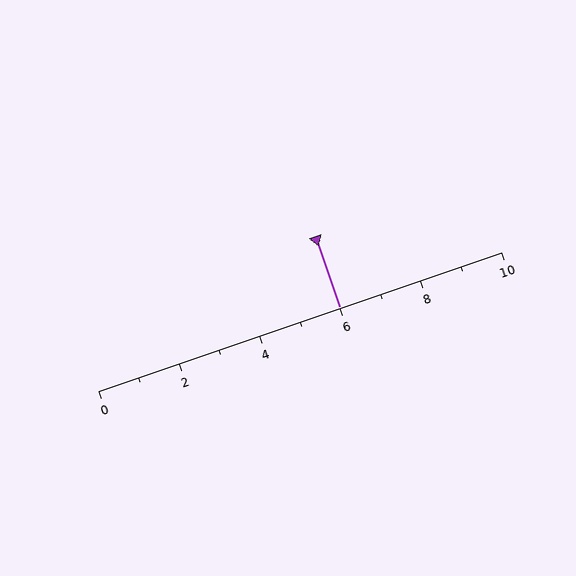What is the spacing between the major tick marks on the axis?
The major ticks are spaced 2 apart.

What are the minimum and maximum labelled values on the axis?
The axis runs from 0 to 10.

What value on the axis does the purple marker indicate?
The marker indicates approximately 6.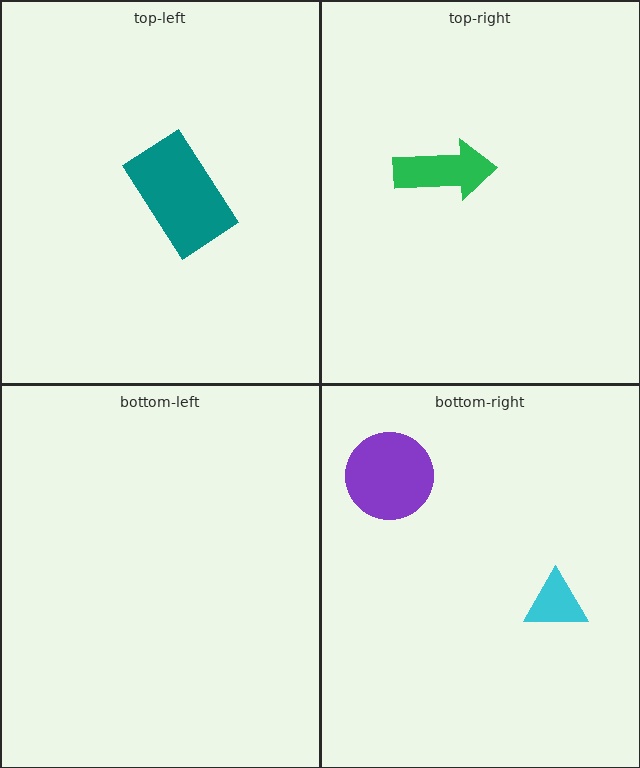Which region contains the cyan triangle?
The bottom-right region.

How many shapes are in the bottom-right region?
2.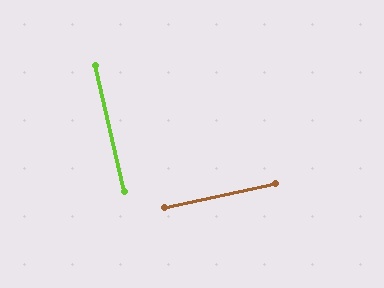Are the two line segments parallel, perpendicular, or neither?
Perpendicular — they meet at approximately 89°.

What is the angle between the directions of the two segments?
Approximately 89 degrees.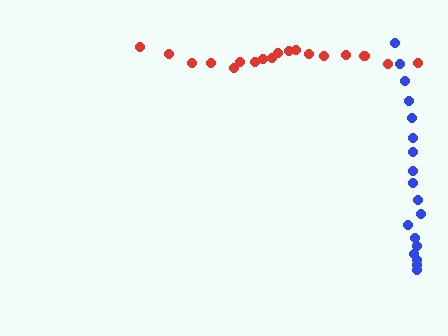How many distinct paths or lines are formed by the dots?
There are 2 distinct paths.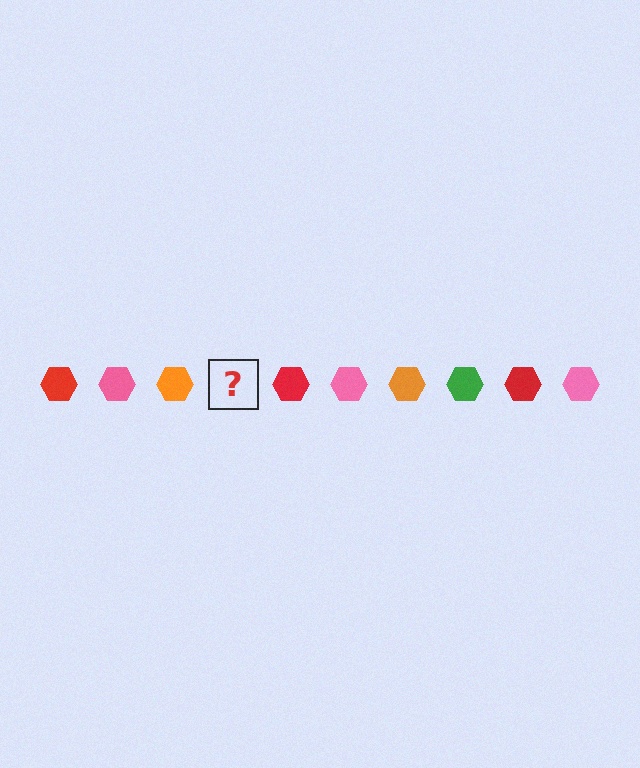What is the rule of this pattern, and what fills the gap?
The rule is that the pattern cycles through red, pink, orange, green hexagons. The gap should be filled with a green hexagon.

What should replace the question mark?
The question mark should be replaced with a green hexagon.